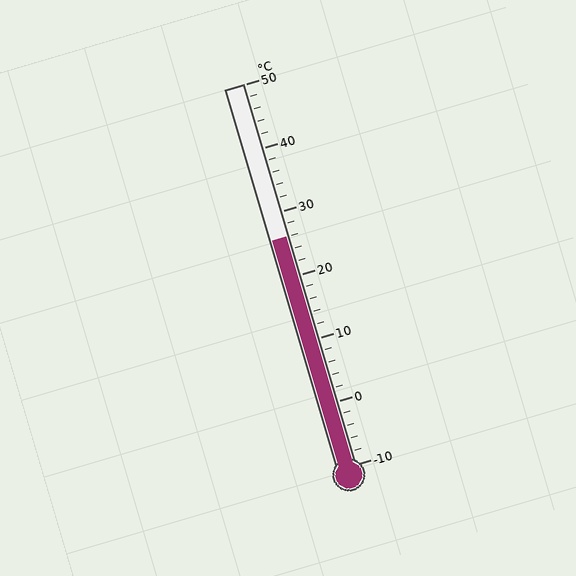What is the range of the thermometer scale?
The thermometer scale ranges from -10°C to 50°C.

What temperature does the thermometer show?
The thermometer shows approximately 26°C.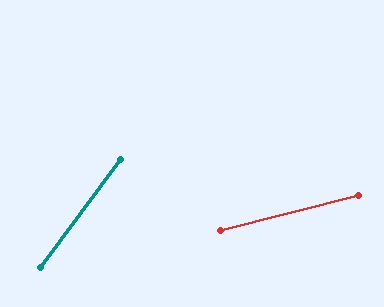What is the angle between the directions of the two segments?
Approximately 40 degrees.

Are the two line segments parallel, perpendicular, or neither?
Neither parallel nor perpendicular — they differ by about 40°.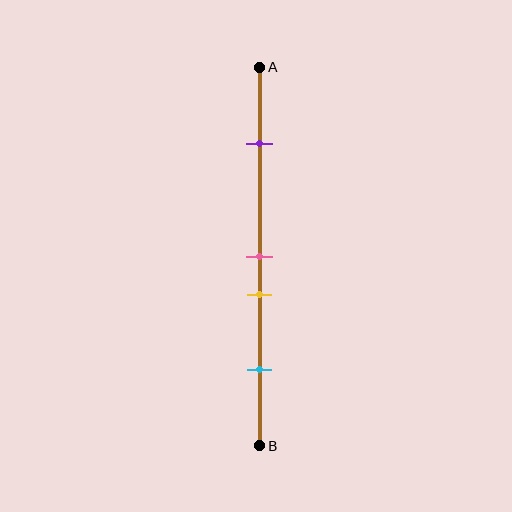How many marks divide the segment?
There are 4 marks dividing the segment.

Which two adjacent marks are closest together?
The pink and yellow marks are the closest adjacent pair.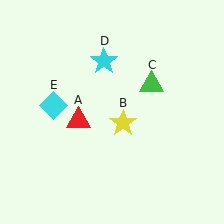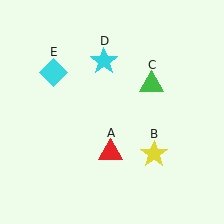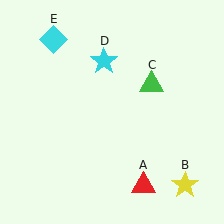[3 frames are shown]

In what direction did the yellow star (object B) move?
The yellow star (object B) moved down and to the right.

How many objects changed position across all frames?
3 objects changed position: red triangle (object A), yellow star (object B), cyan diamond (object E).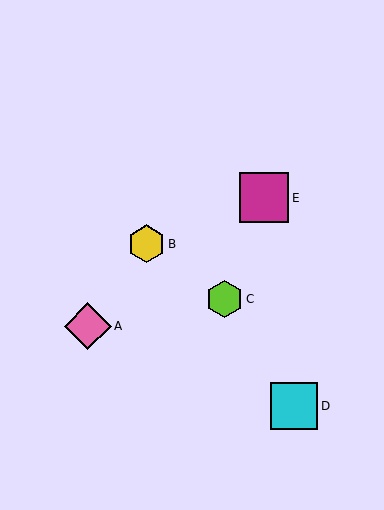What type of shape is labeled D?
Shape D is a cyan square.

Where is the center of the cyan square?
The center of the cyan square is at (294, 406).